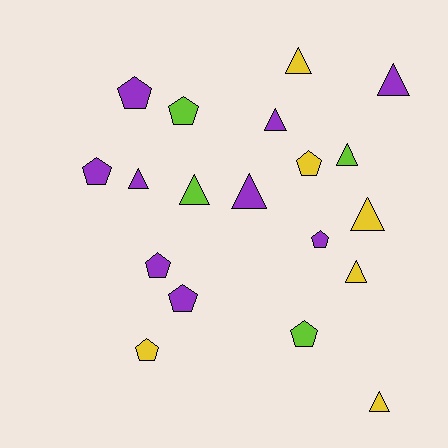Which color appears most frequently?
Purple, with 9 objects.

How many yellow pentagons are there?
There are 2 yellow pentagons.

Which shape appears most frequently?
Triangle, with 10 objects.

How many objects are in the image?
There are 19 objects.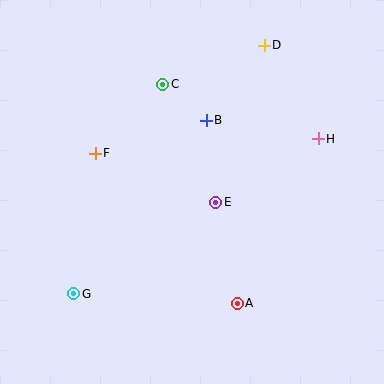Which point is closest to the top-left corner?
Point F is closest to the top-left corner.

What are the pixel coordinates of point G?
Point G is at (74, 294).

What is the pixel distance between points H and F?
The distance between H and F is 223 pixels.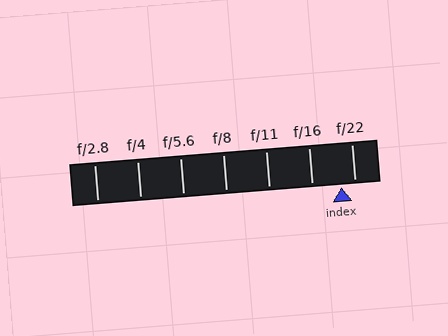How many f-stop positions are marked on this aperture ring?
There are 7 f-stop positions marked.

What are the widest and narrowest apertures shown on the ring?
The widest aperture shown is f/2.8 and the narrowest is f/22.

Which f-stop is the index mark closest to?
The index mark is closest to f/22.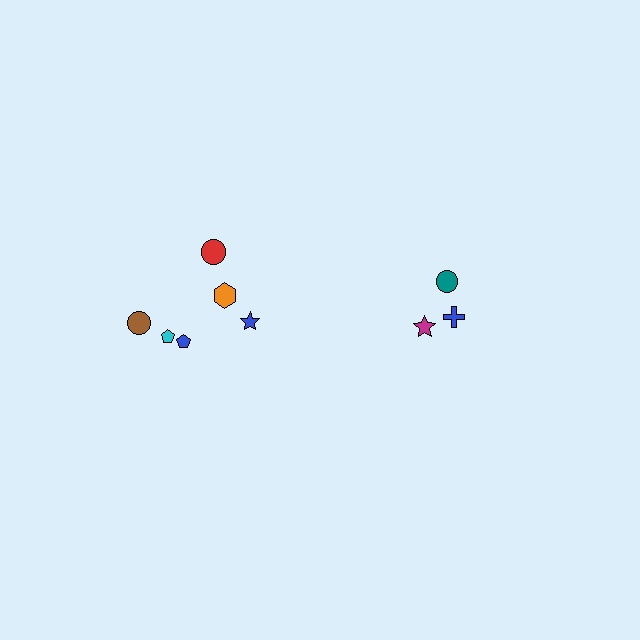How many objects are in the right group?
There are 3 objects.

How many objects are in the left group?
There are 6 objects.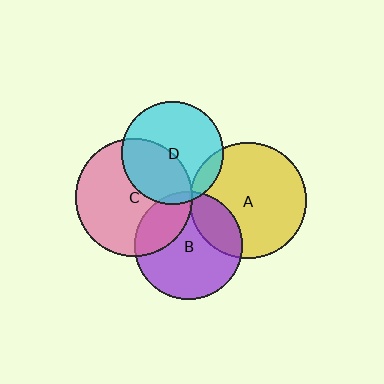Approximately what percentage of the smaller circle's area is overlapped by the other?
Approximately 40%.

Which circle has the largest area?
Circle C (pink).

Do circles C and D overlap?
Yes.